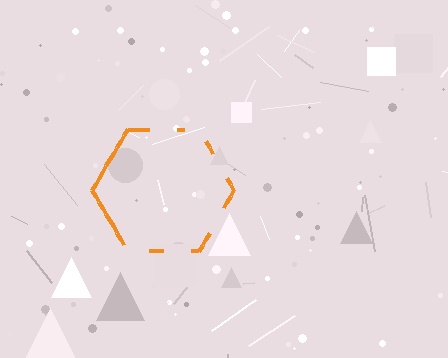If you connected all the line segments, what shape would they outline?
They would outline a hexagon.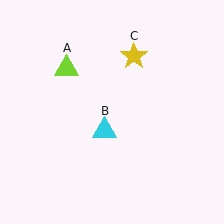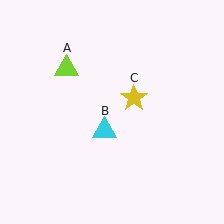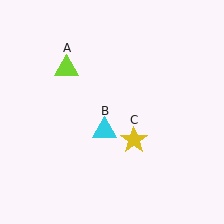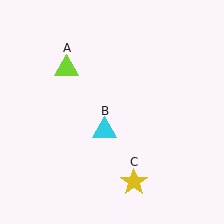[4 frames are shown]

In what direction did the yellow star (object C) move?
The yellow star (object C) moved down.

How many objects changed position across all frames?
1 object changed position: yellow star (object C).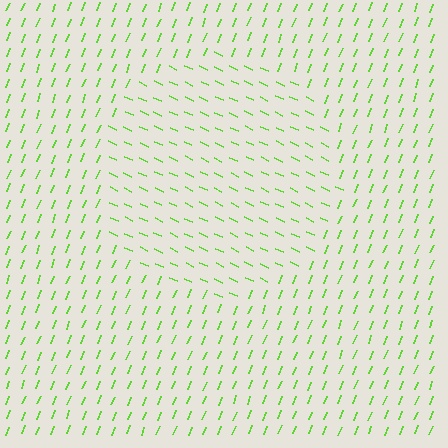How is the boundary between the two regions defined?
The boundary is defined purely by a change in line orientation (approximately 87 degrees difference). All lines are the same color and thickness.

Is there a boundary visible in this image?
Yes, there is a texture boundary formed by a change in line orientation.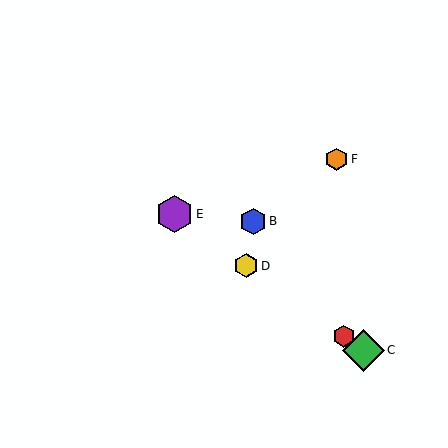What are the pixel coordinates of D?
Object D is at (246, 266).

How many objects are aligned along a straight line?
4 objects (A, C, D, E) are aligned along a straight line.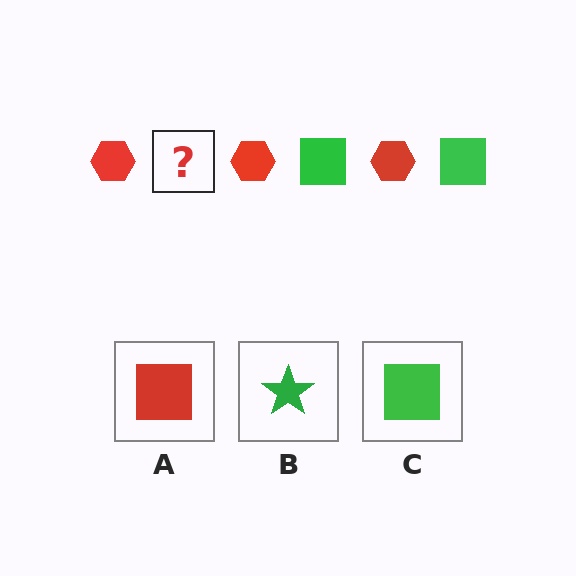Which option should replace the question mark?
Option C.